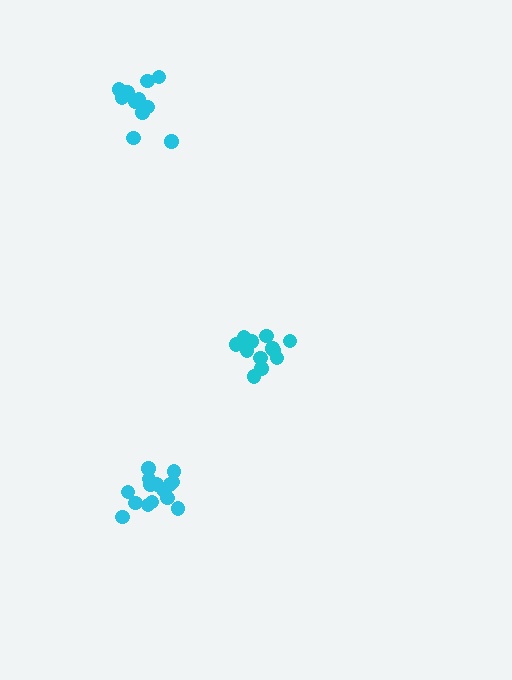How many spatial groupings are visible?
There are 3 spatial groupings.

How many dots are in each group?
Group 1: 15 dots, Group 2: 12 dots, Group 3: 11 dots (38 total).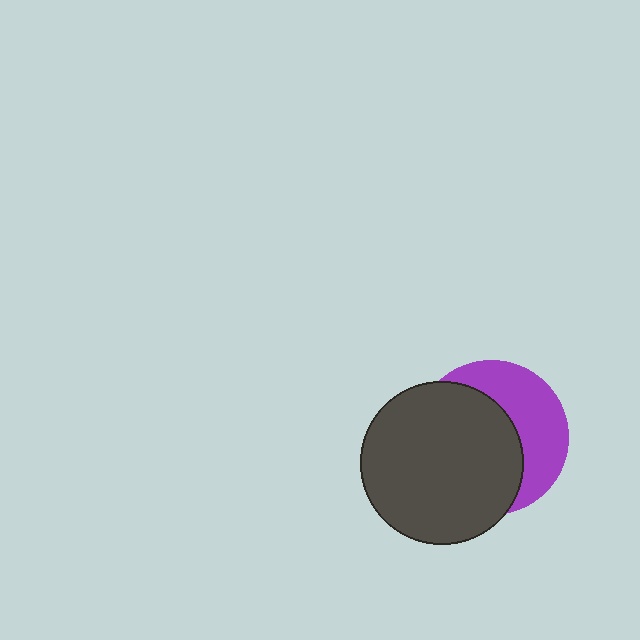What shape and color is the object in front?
The object in front is a dark gray circle.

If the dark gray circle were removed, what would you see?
You would see the complete purple circle.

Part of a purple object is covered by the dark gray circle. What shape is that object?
It is a circle.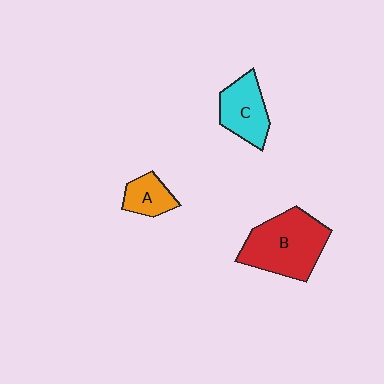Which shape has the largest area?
Shape B (red).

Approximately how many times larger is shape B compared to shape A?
Approximately 2.5 times.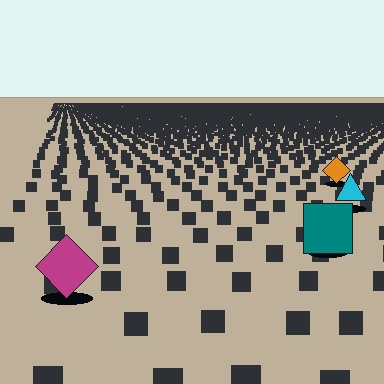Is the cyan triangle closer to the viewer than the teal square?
No. The teal square is closer — you can tell from the texture gradient: the ground texture is coarser near it.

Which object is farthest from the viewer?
The orange diamond is farthest from the viewer. It appears smaller and the ground texture around it is denser.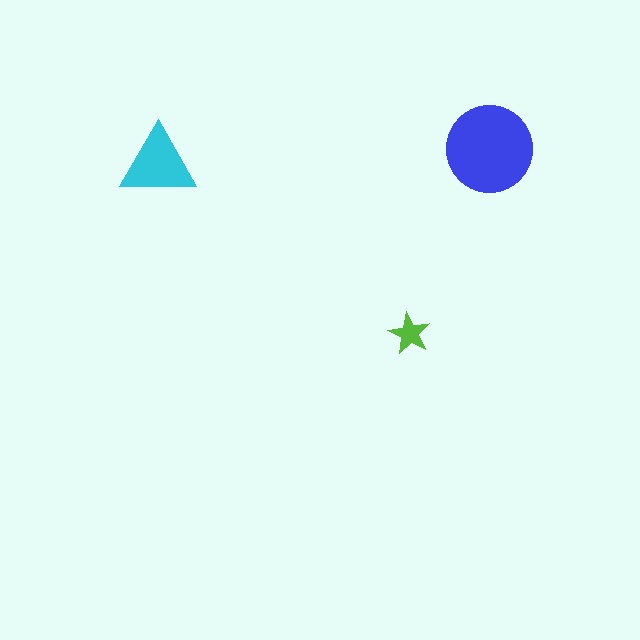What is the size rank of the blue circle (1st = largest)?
1st.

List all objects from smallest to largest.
The lime star, the cyan triangle, the blue circle.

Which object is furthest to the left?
The cyan triangle is leftmost.